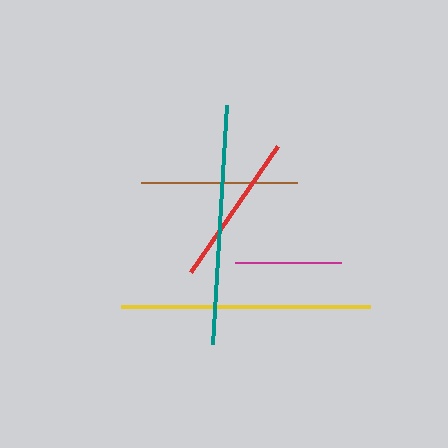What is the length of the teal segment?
The teal segment is approximately 240 pixels long.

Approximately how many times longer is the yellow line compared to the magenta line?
The yellow line is approximately 2.4 times the length of the magenta line.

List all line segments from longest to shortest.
From longest to shortest: yellow, teal, brown, red, magenta.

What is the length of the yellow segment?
The yellow segment is approximately 249 pixels long.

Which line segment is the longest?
The yellow line is the longest at approximately 249 pixels.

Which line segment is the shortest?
The magenta line is the shortest at approximately 105 pixels.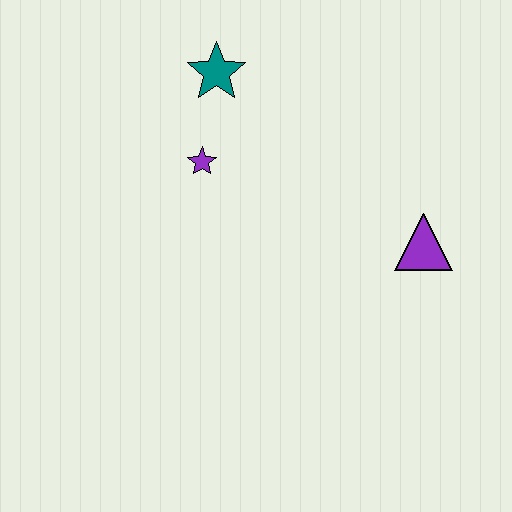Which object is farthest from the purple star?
The purple triangle is farthest from the purple star.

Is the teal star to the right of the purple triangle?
No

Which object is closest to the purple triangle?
The purple star is closest to the purple triangle.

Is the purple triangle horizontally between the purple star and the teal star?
No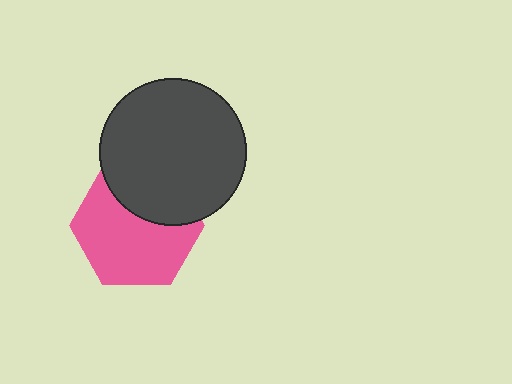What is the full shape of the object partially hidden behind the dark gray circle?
The partially hidden object is a pink hexagon.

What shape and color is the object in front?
The object in front is a dark gray circle.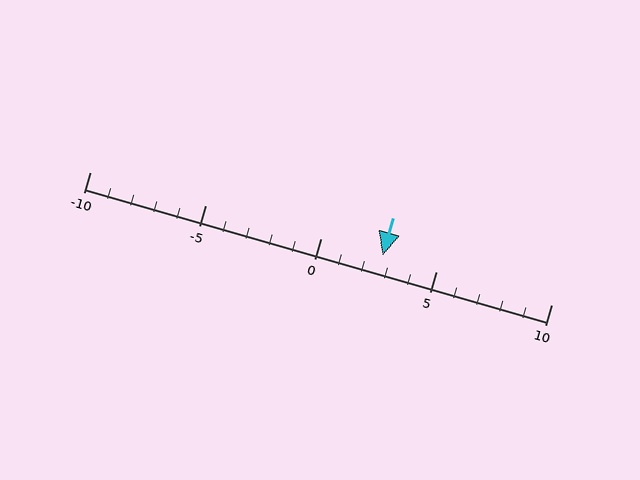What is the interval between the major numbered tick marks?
The major tick marks are spaced 5 units apart.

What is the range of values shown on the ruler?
The ruler shows values from -10 to 10.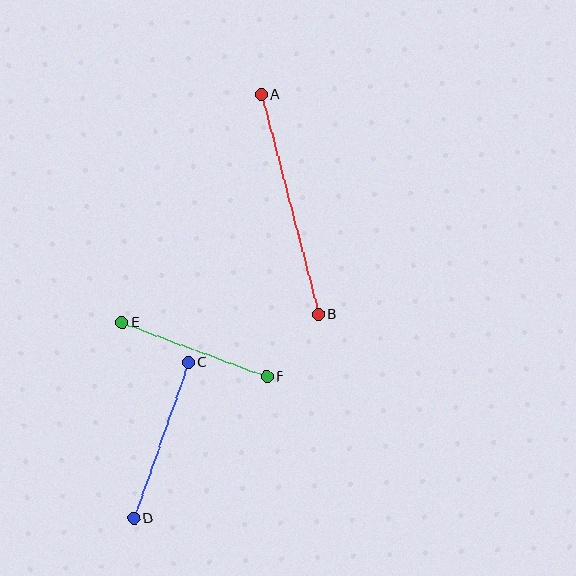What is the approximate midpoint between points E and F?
The midpoint is at approximately (194, 350) pixels.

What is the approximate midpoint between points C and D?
The midpoint is at approximately (161, 440) pixels.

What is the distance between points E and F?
The distance is approximately 155 pixels.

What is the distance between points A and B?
The distance is approximately 227 pixels.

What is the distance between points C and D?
The distance is approximately 165 pixels.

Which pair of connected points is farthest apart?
Points A and B are farthest apart.